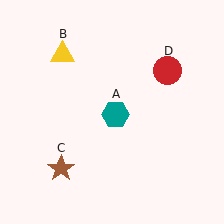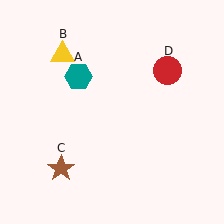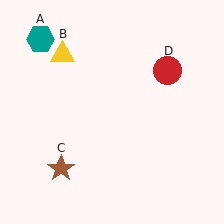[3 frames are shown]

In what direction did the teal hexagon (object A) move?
The teal hexagon (object A) moved up and to the left.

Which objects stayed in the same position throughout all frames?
Yellow triangle (object B) and brown star (object C) and red circle (object D) remained stationary.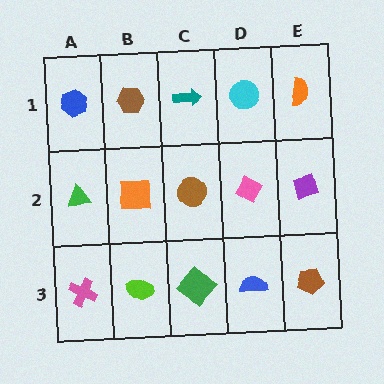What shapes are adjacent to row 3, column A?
A green triangle (row 2, column A), a lime ellipse (row 3, column B).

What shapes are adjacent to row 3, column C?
A brown circle (row 2, column C), a lime ellipse (row 3, column B), a blue semicircle (row 3, column D).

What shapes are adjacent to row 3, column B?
An orange square (row 2, column B), a pink cross (row 3, column A), a green diamond (row 3, column C).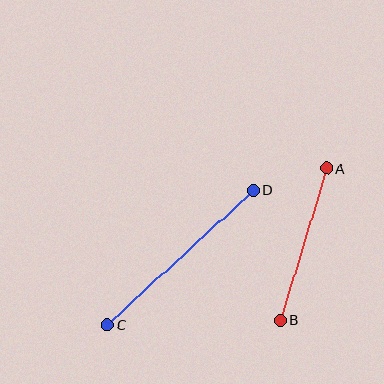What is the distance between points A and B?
The distance is approximately 159 pixels.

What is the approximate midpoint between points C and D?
The midpoint is at approximately (180, 258) pixels.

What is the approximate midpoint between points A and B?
The midpoint is at approximately (303, 244) pixels.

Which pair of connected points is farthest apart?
Points C and D are farthest apart.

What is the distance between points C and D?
The distance is approximately 198 pixels.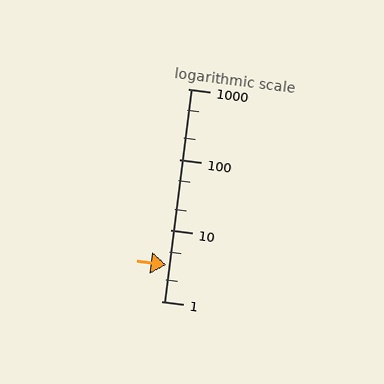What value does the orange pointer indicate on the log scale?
The pointer indicates approximately 3.2.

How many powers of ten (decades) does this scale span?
The scale spans 3 decades, from 1 to 1000.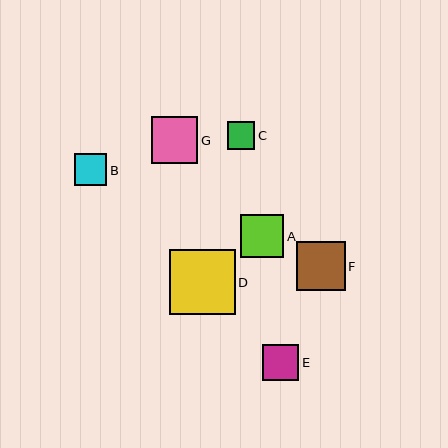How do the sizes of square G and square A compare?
Square G and square A are approximately the same size.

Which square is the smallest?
Square C is the smallest with a size of approximately 27 pixels.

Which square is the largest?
Square D is the largest with a size of approximately 65 pixels.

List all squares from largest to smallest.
From largest to smallest: D, F, G, A, E, B, C.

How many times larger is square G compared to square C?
Square G is approximately 1.7 times the size of square C.